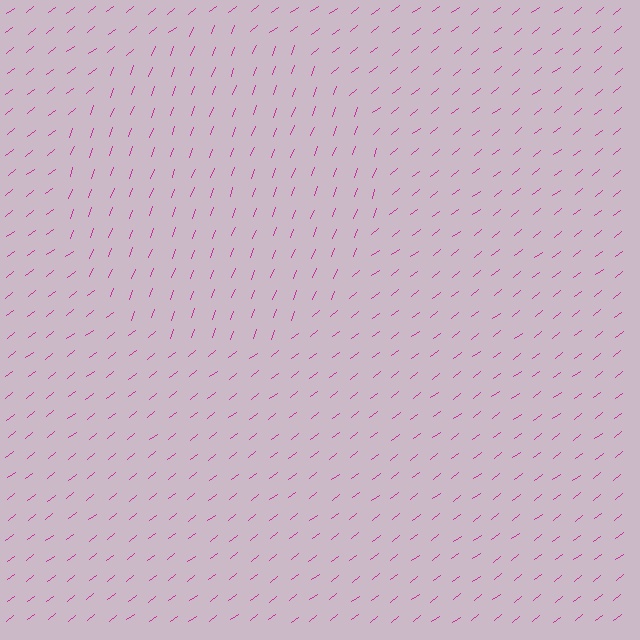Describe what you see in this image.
The image is filled with small magenta line segments. A circle region in the image has lines oriented differently from the surrounding lines, creating a visible texture boundary.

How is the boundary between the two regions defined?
The boundary is defined purely by a change in line orientation (approximately 32 degrees difference). All lines are the same color and thickness.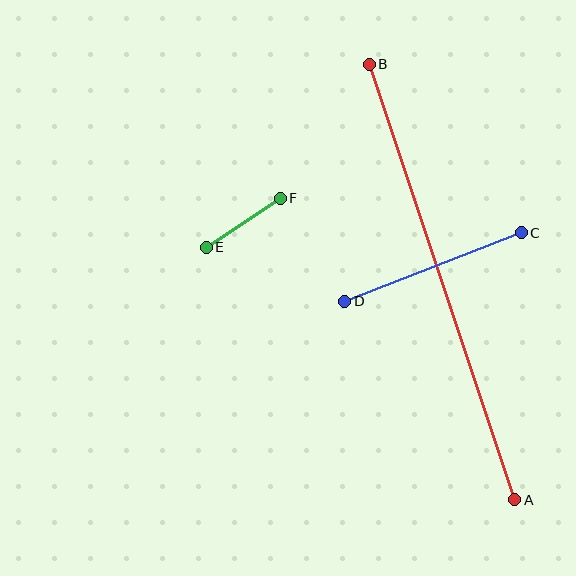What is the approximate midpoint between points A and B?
The midpoint is at approximately (442, 282) pixels.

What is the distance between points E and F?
The distance is approximately 89 pixels.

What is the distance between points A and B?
The distance is approximately 459 pixels.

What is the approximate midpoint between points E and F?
The midpoint is at approximately (243, 223) pixels.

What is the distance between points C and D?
The distance is approximately 189 pixels.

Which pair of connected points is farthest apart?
Points A and B are farthest apart.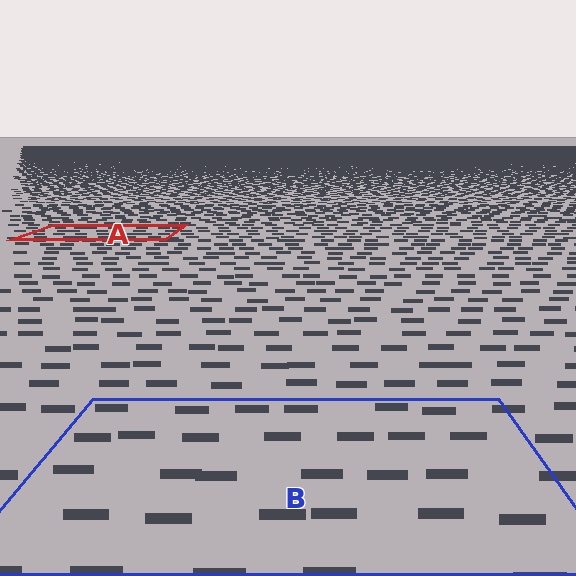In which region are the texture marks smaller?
The texture marks are smaller in region A, because it is farther away.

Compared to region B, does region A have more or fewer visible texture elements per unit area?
Region A has more texture elements per unit area — they are packed more densely because it is farther away.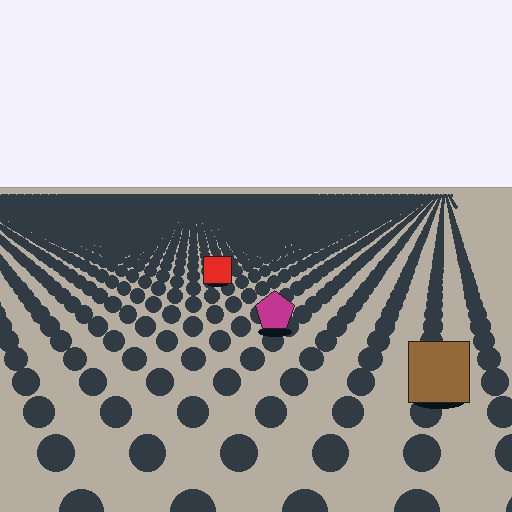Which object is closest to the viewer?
The brown square is closest. The texture marks near it are larger and more spread out.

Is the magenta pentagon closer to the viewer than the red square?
Yes. The magenta pentagon is closer — you can tell from the texture gradient: the ground texture is coarser near it.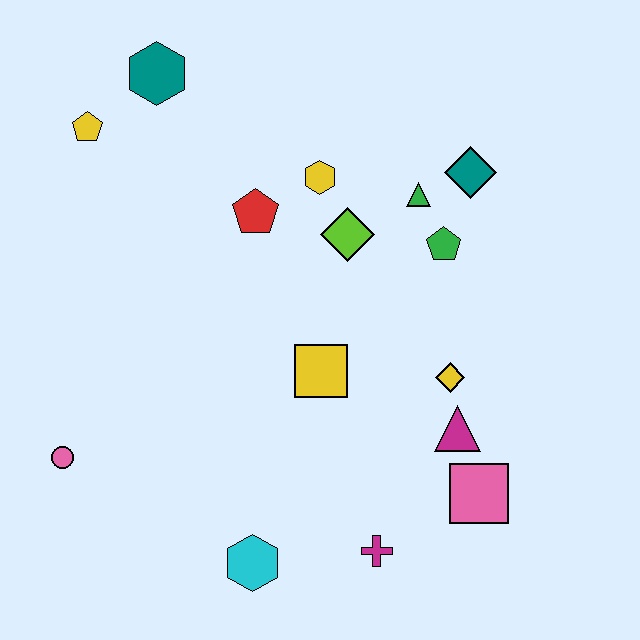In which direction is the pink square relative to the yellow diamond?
The pink square is below the yellow diamond.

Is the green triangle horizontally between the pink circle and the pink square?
Yes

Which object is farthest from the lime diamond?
The pink circle is farthest from the lime diamond.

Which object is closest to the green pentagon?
The green triangle is closest to the green pentagon.